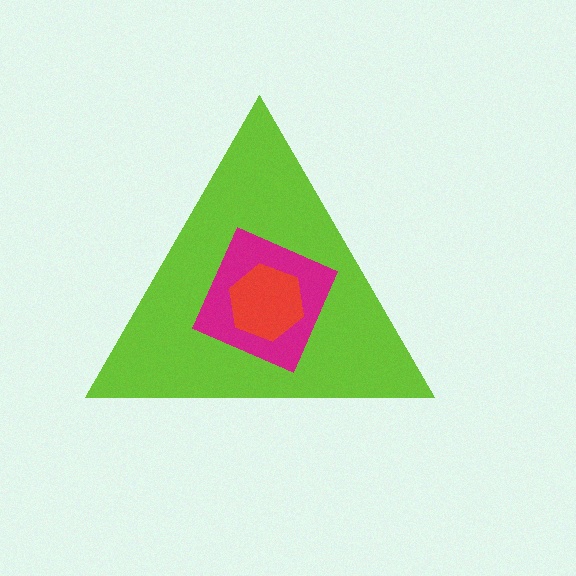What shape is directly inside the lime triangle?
The magenta diamond.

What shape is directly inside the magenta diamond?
The red hexagon.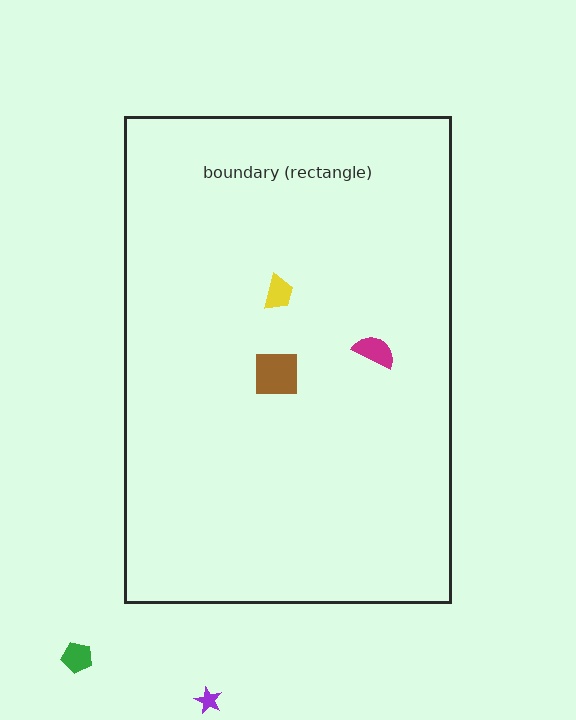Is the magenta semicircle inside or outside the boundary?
Inside.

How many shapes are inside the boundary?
3 inside, 2 outside.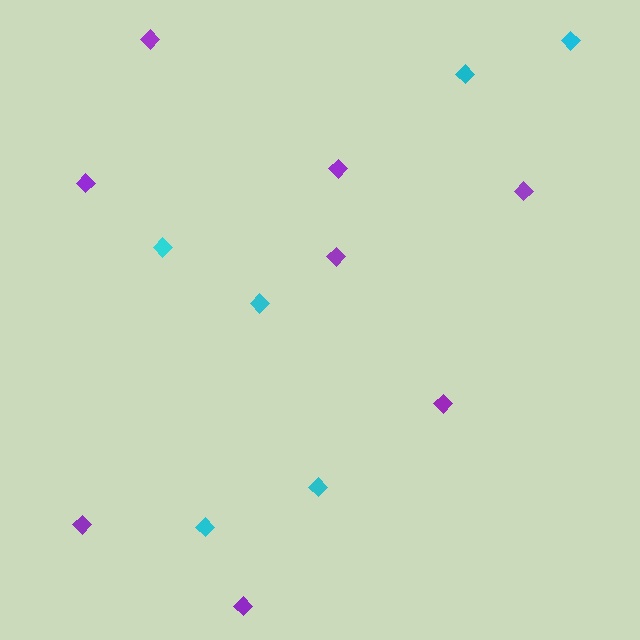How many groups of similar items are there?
There are 2 groups: one group of purple diamonds (8) and one group of cyan diamonds (6).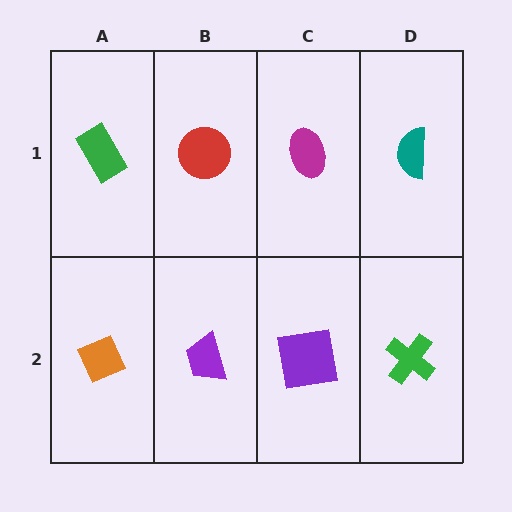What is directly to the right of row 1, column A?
A red circle.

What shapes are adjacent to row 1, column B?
A purple trapezoid (row 2, column B), a green rectangle (row 1, column A), a magenta ellipse (row 1, column C).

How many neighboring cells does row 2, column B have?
3.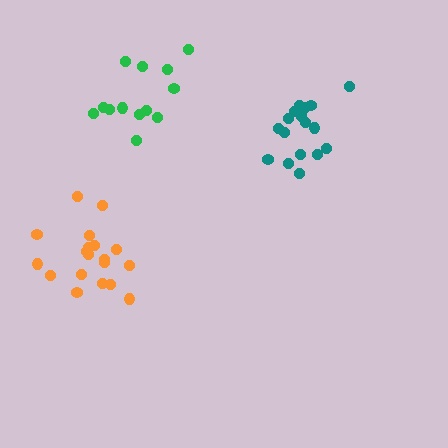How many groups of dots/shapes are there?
There are 3 groups.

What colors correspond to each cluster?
The clusters are colored: orange, teal, green.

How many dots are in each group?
Group 1: 19 dots, Group 2: 17 dots, Group 3: 13 dots (49 total).